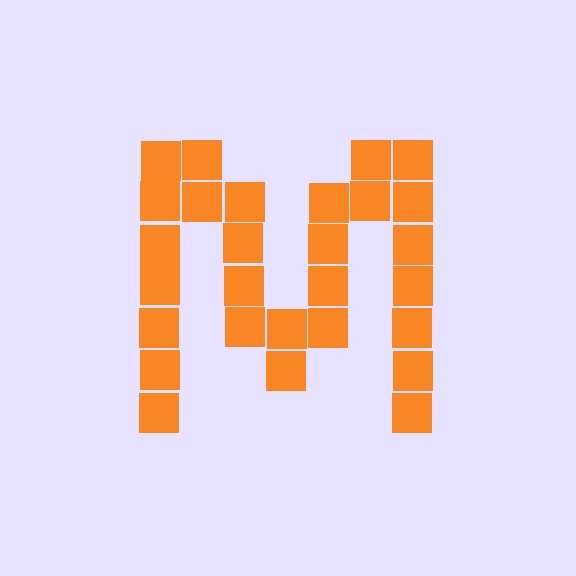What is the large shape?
The large shape is the letter M.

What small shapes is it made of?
It is made of small squares.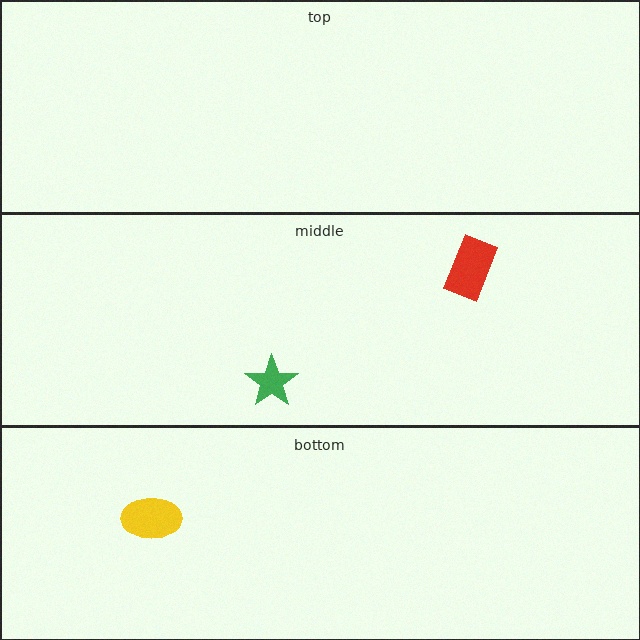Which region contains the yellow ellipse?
The bottom region.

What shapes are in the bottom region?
The yellow ellipse.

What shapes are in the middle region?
The red rectangle, the green star.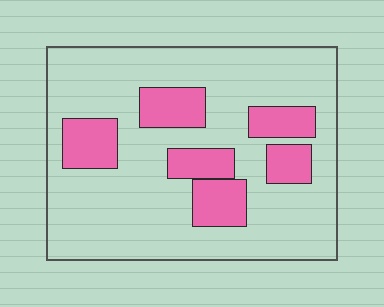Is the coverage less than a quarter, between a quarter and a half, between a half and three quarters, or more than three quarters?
Less than a quarter.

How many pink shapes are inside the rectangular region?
6.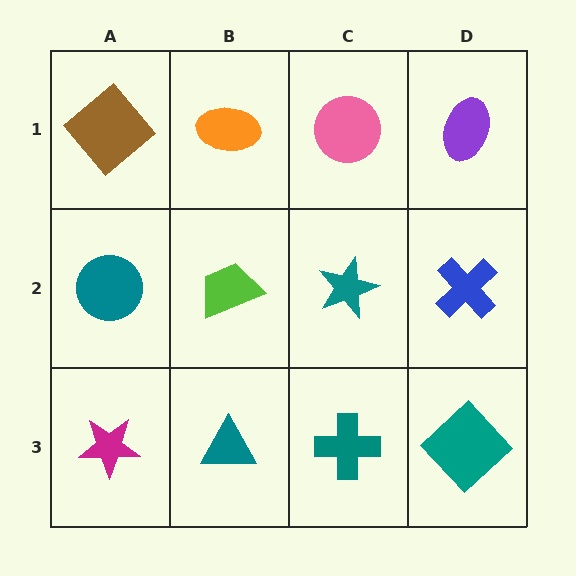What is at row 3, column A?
A magenta star.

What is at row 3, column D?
A teal diamond.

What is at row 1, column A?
A brown diamond.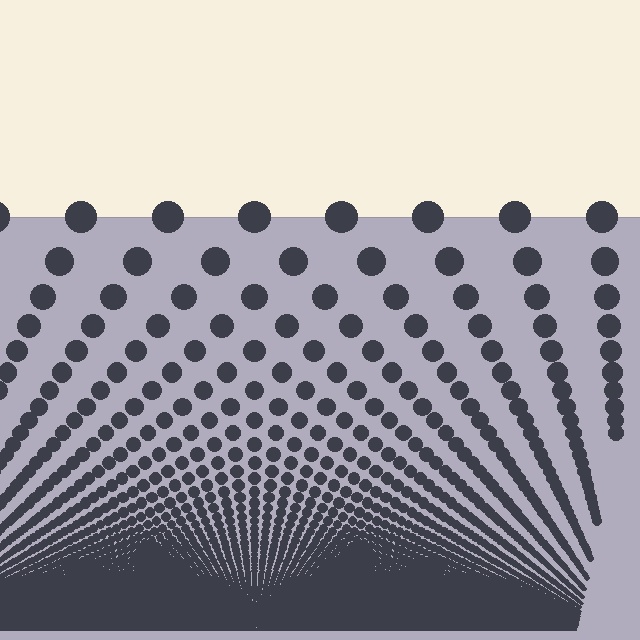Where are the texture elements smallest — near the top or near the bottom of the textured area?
Near the bottom.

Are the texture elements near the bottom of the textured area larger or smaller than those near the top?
Smaller. The gradient is inverted — elements near the bottom are smaller and denser.